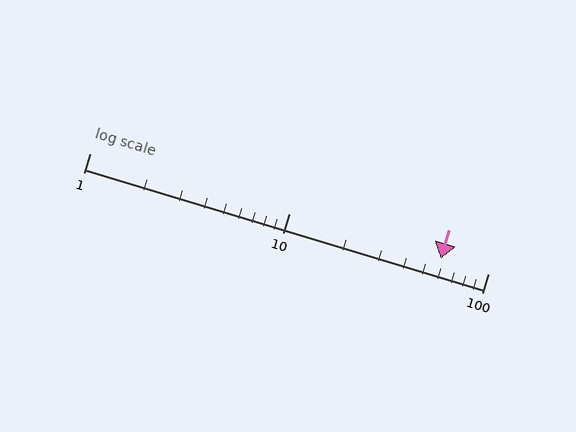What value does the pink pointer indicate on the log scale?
The pointer indicates approximately 58.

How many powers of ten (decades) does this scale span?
The scale spans 2 decades, from 1 to 100.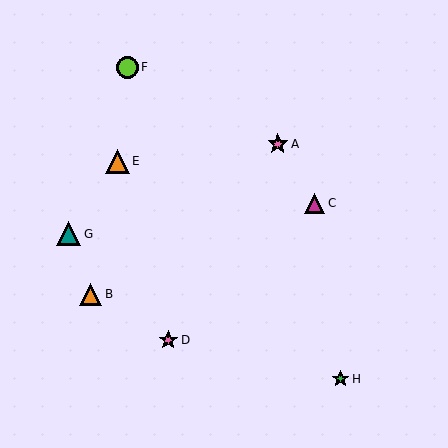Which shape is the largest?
The teal triangle (labeled G) is the largest.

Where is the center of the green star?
The center of the green star is at (341, 379).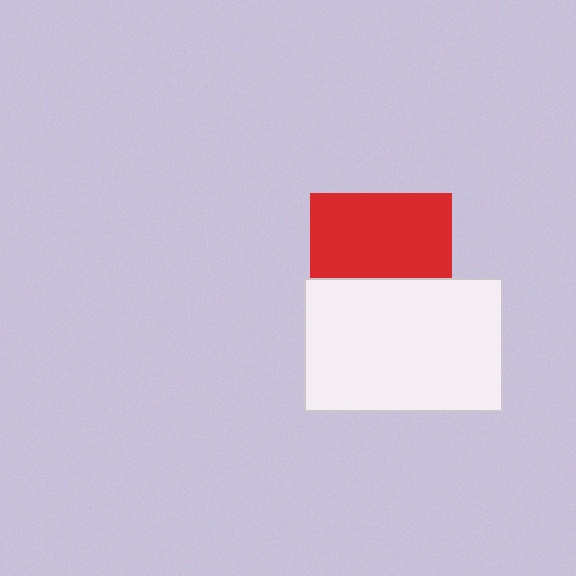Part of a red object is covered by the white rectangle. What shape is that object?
It is a square.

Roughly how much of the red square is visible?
About half of it is visible (roughly 59%).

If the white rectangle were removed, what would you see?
You would see the complete red square.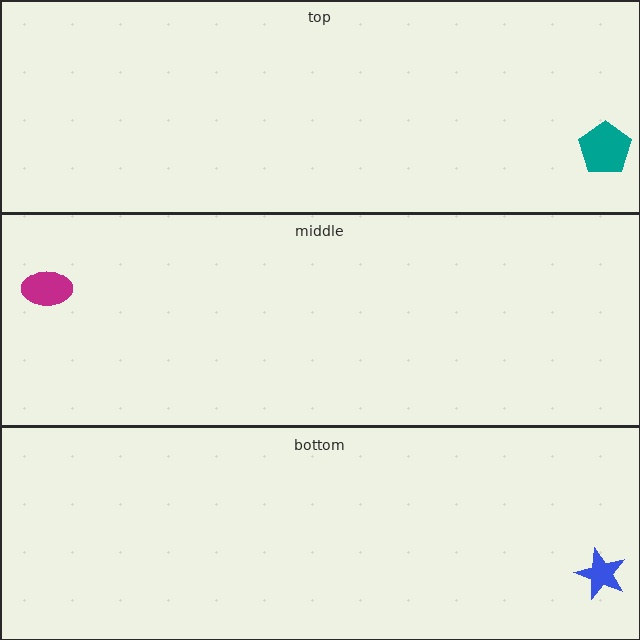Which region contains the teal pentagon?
The top region.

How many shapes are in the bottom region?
1.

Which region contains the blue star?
The bottom region.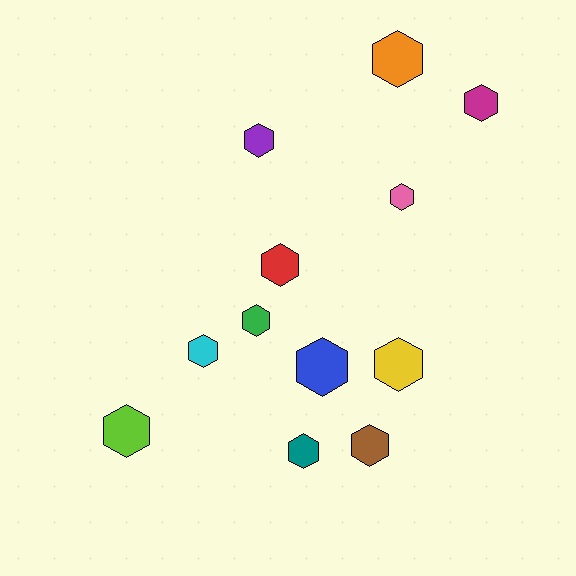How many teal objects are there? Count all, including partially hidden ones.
There is 1 teal object.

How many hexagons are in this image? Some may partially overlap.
There are 12 hexagons.